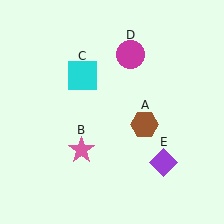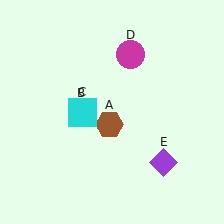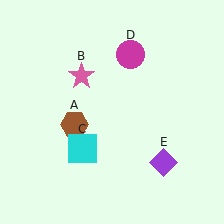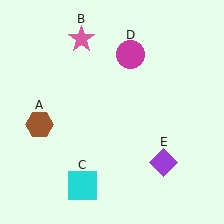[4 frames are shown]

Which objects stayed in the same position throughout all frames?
Magenta circle (object D) and purple diamond (object E) remained stationary.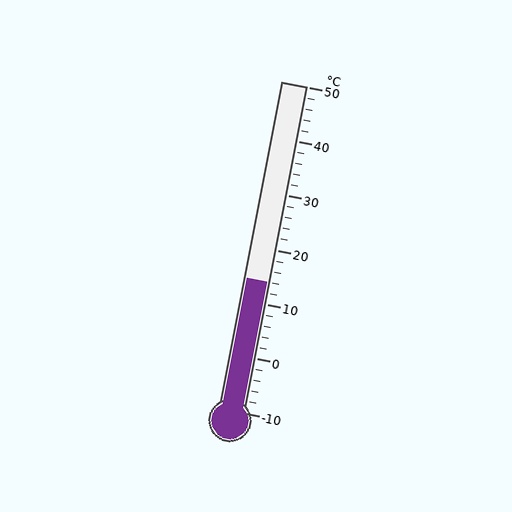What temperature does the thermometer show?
The thermometer shows approximately 14°C.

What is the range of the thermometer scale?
The thermometer scale ranges from -10°C to 50°C.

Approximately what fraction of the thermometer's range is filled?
The thermometer is filled to approximately 40% of its range.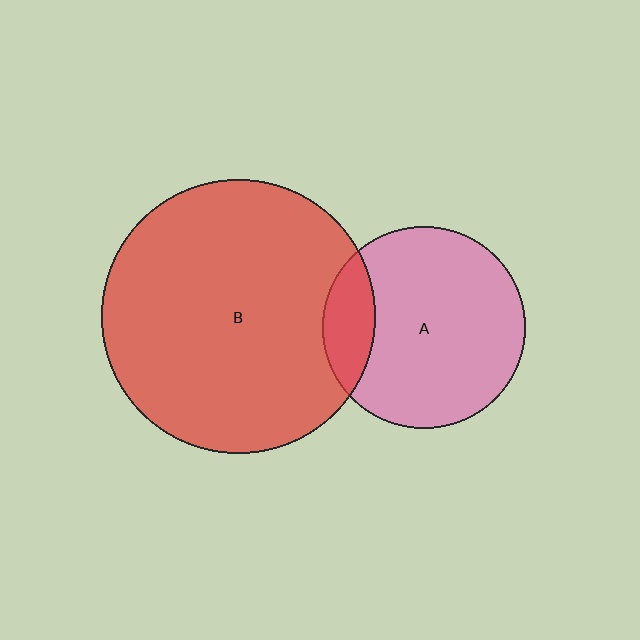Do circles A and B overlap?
Yes.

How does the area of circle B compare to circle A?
Approximately 1.8 times.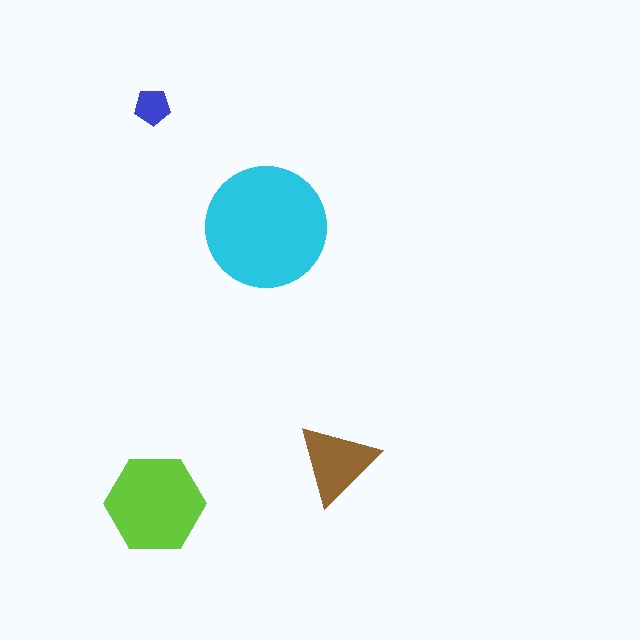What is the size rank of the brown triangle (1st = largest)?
3rd.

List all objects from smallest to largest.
The blue pentagon, the brown triangle, the lime hexagon, the cyan circle.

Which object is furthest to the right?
The brown triangle is rightmost.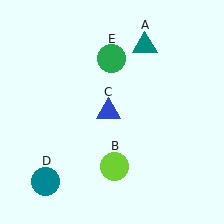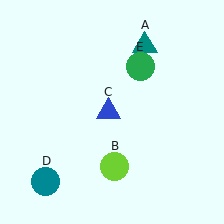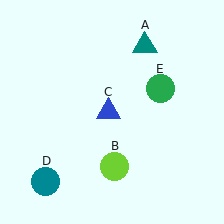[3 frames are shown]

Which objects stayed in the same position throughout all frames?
Teal triangle (object A) and lime circle (object B) and blue triangle (object C) and teal circle (object D) remained stationary.